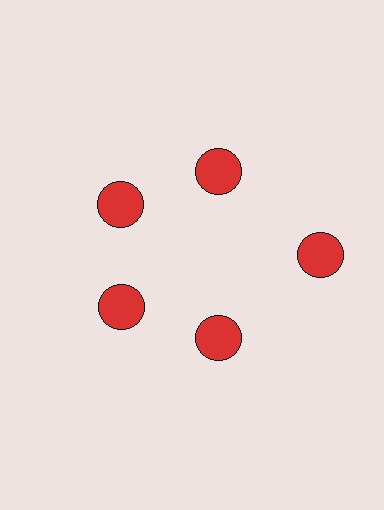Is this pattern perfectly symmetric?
No. The 5 red circles are arranged in a ring, but one element near the 3 o'clock position is pushed outward from the center, breaking the 5-fold rotational symmetry.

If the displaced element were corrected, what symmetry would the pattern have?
It would have 5-fold rotational symmetry — the pattern would map onto itself every 72 degrees.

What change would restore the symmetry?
The symmetry would be restored by moving it inward, back onto the ring so that all 5 circles sit at equal angles and equal distance from the center.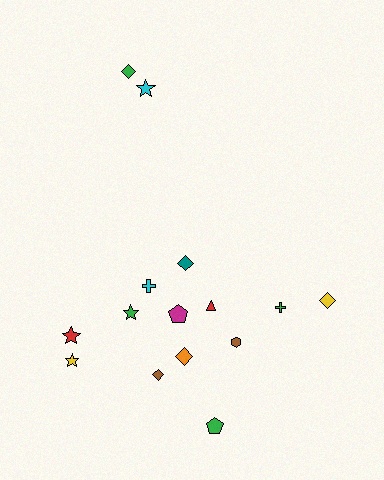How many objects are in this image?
There are 15 objects.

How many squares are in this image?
There are no squares.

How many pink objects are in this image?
There are no pink objects.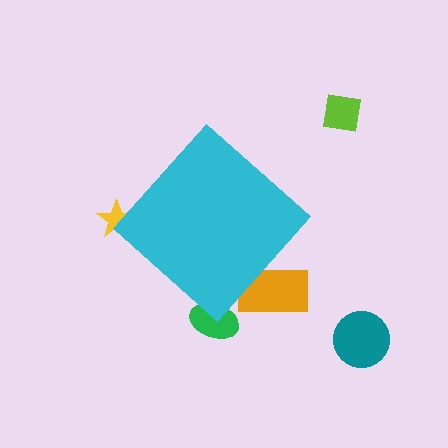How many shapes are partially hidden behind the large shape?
3 shapes are partially hidden.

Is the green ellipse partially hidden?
Yes, the green ellipse is partially hidden behind the cyan diamond.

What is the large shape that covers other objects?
A cyan diamond.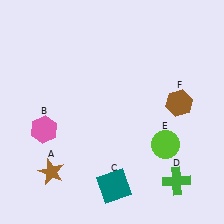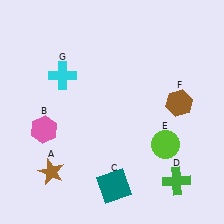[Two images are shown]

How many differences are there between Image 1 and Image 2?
There is 1 difference between the two images.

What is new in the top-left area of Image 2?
A cyan cross (G) was added in the top-left area of Image 2.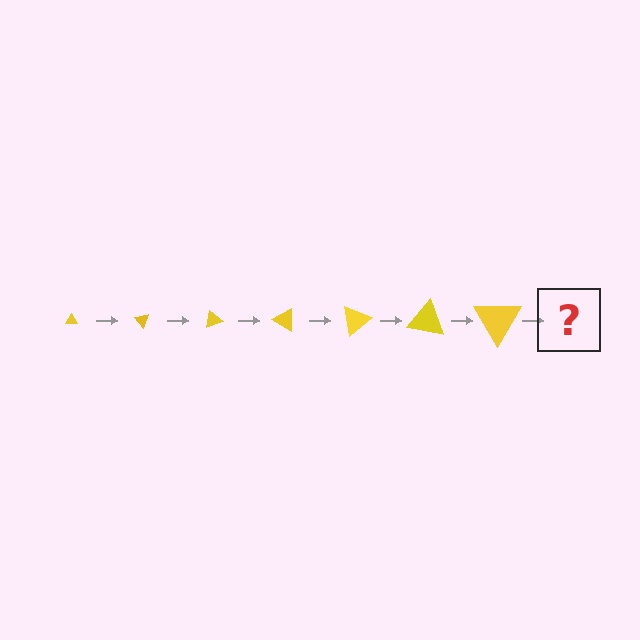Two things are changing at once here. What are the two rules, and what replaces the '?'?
The two rules are that the triangle grows larger each step and it rotates 50 degrees each step. The '?' should be a triangle, larger than the previous one and rotated 350 degrees from the start.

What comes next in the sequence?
The next element should be a triangle, larger than the previous one and rotated 350 degrees from the start.